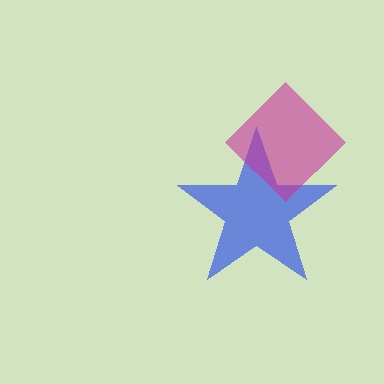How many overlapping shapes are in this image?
There are 2 overlapping shapes in the image.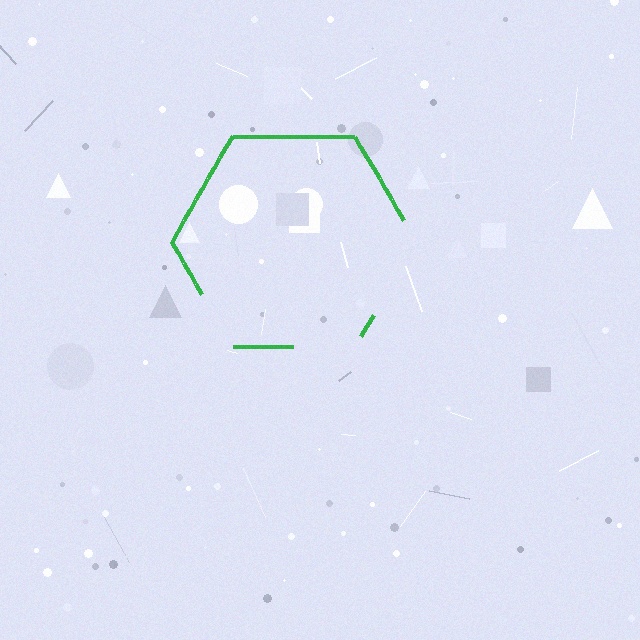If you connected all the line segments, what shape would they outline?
They would outline a hexagon.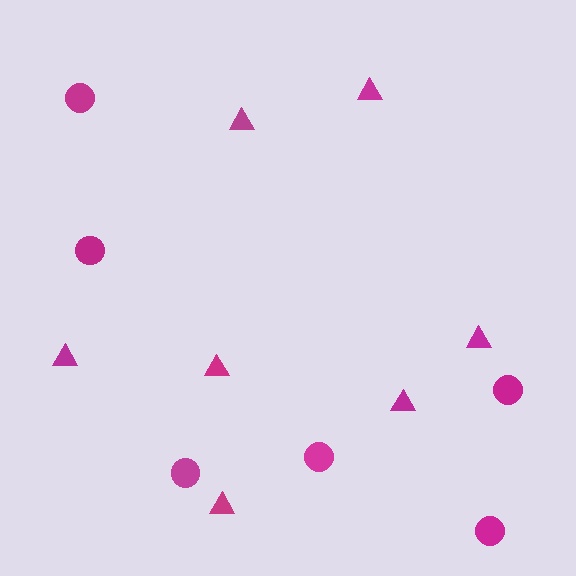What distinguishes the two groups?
There are 2 groups: one group of triangles (7) and one group of circles (6).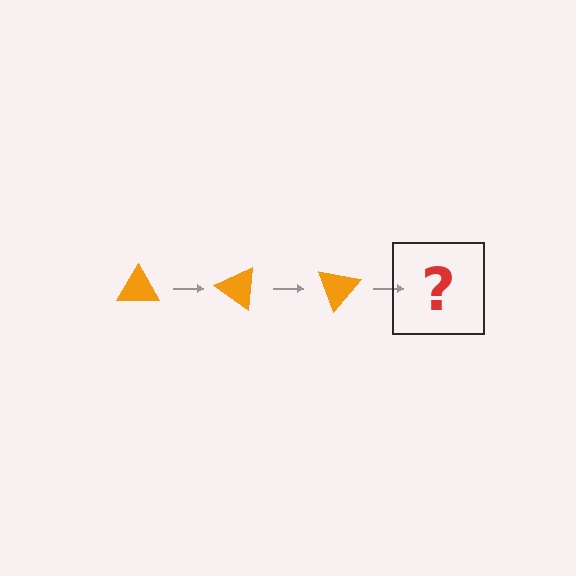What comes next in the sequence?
The next element should be an orange triangle rotated 105 degrees.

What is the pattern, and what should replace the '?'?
The pattern is that the triangle rotates 35 degrees each step. The '?' should be an orange triangle rotated 105 degrees.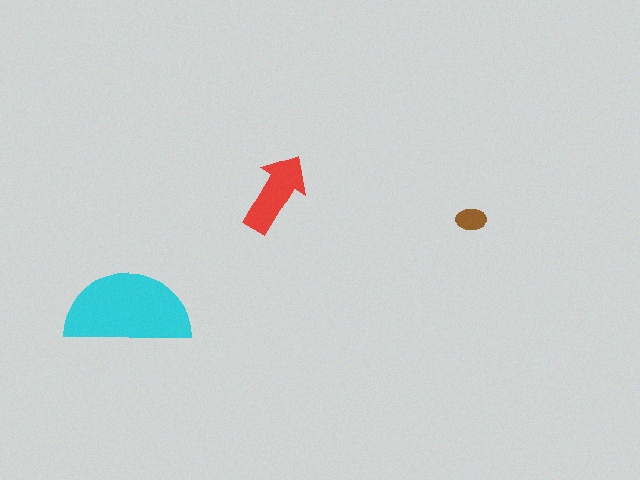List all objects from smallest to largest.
The brown ellipse, the red arrow, the cyan semicircle.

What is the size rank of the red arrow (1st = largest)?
2nd.